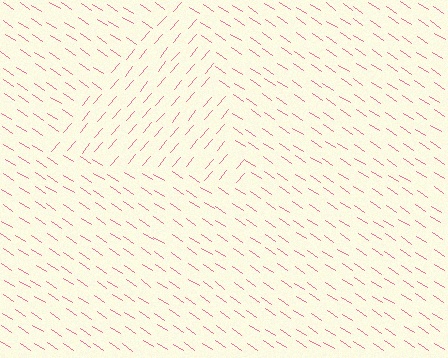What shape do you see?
I see a triangle.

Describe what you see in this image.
The image is filled with small pink line segments. A triangle region in the image has lines oriented differently from the surrounding lines, creating a visible texture boundary.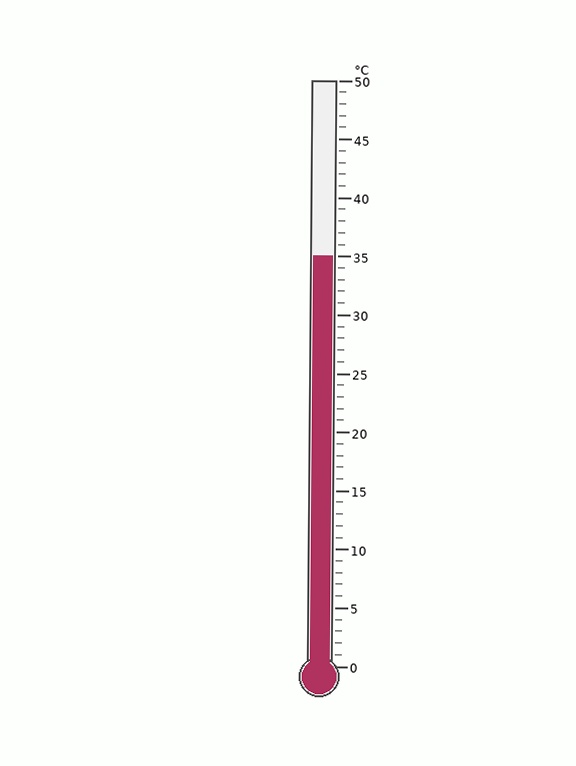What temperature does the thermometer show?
The thermometer shows approximately 35°C.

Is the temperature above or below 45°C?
The temperature is below 45°C.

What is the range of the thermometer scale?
The thermometer scale ranges from 0°C to 50°C.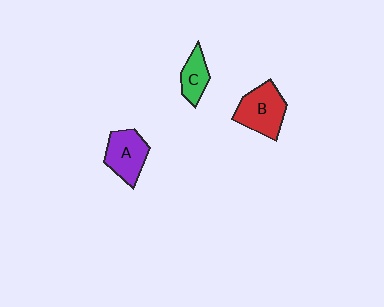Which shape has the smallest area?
Shape C (green).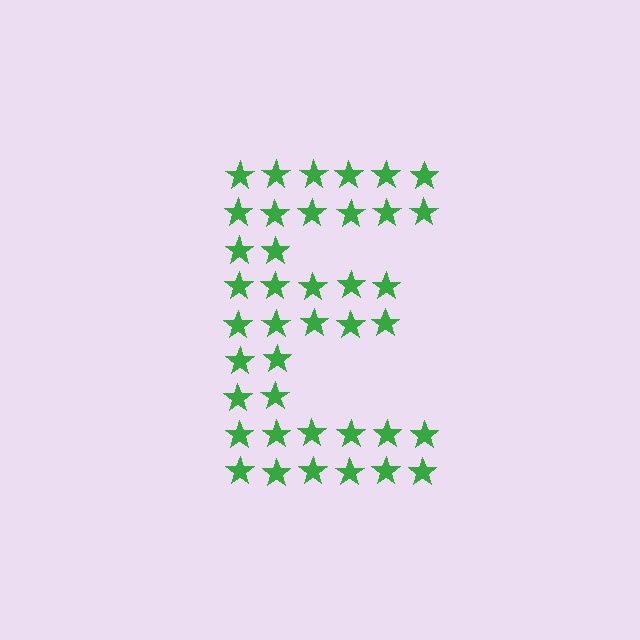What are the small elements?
The small elements are stars.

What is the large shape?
The large shape is the letter E.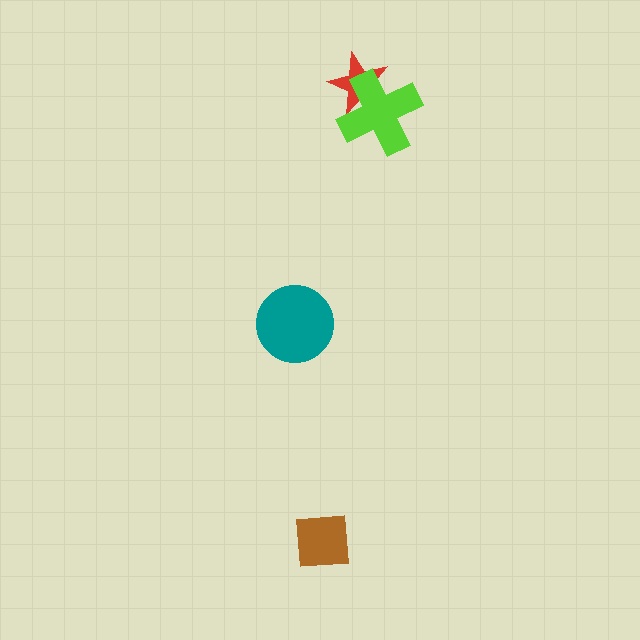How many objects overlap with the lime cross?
1 object overlaps with the lime cross.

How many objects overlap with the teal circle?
0 objects overlap with the teal circle.